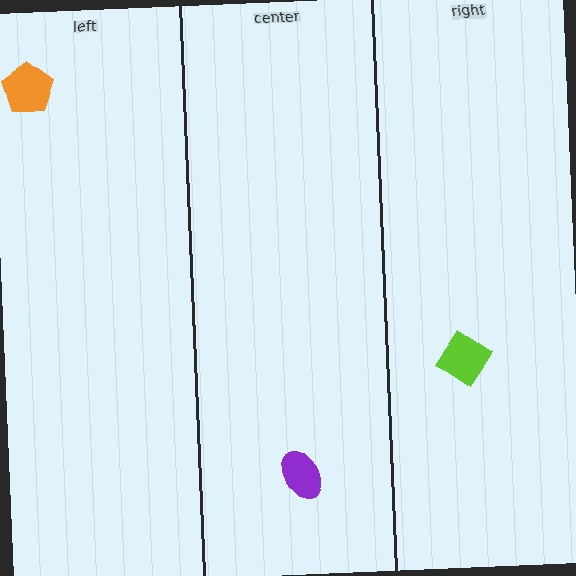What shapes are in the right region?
The lime diamond.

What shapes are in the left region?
The orange pentagon.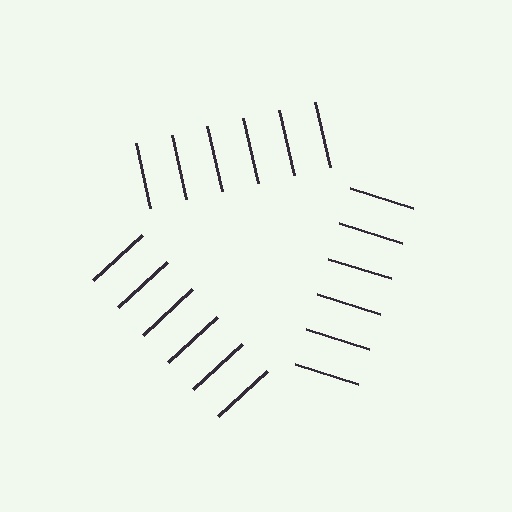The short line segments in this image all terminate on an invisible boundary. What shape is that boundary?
An illusory triangle — the line segments terminate on its edges but no continuous stroke is drawn.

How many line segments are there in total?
18 — 6 along each of the 3 edges.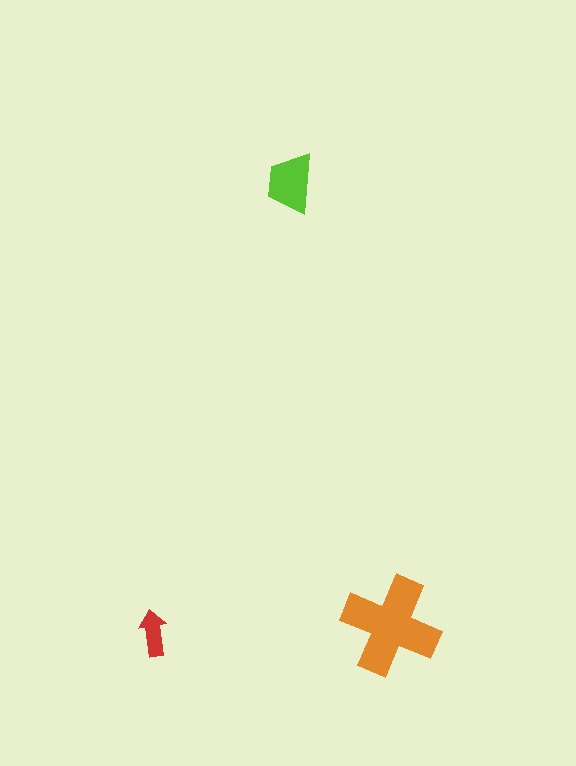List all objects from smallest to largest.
The red arrow, the lime trapezoid, the orange cross.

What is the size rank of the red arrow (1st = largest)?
3rd.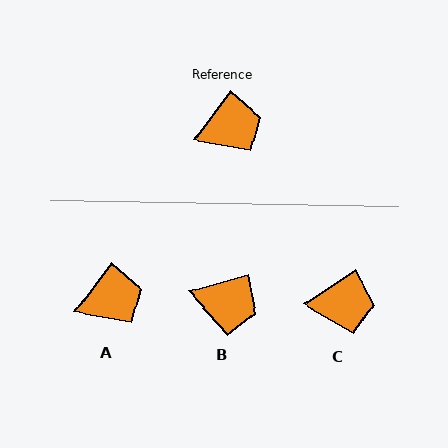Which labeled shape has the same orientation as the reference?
A.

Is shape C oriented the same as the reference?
No, it is off by about 20 degrees.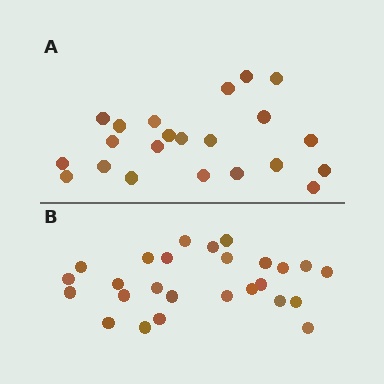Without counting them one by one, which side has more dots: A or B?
Region B (the bottom region) has more dots.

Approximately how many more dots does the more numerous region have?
Region B has about 4 more dots than region A.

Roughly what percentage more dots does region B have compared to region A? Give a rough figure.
About 20% more.